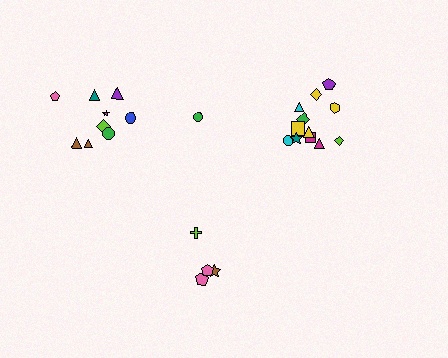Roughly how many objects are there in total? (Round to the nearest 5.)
Roughly 25 objects in total.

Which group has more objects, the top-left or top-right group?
The top-right group.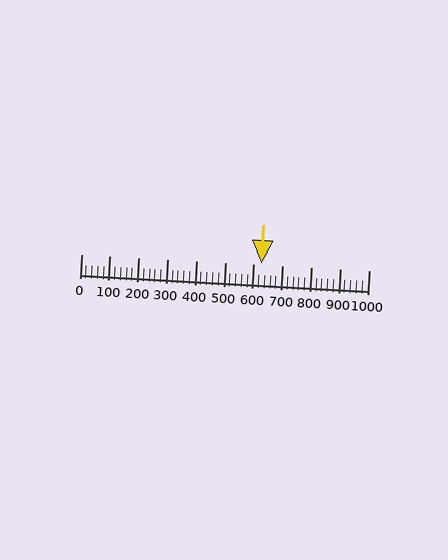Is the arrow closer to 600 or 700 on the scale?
The arrow is closer to 600.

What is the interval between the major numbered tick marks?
The major tick marks are spaced 100 units apart.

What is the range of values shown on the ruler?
The ruler shows values from 0 to 1000.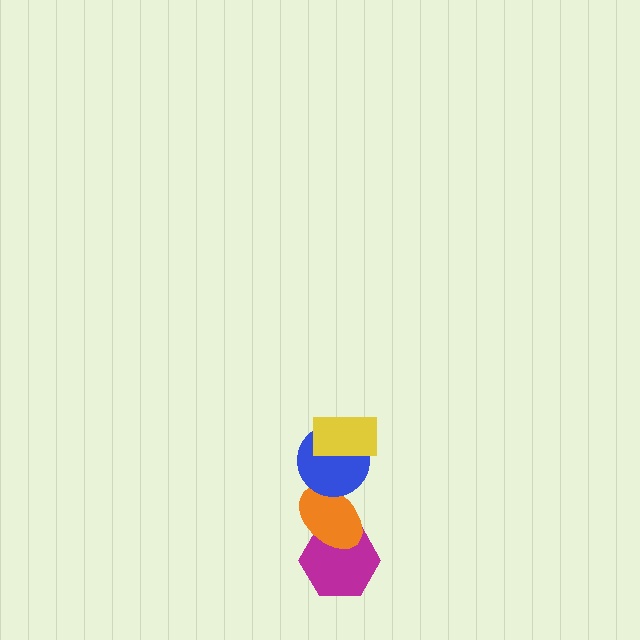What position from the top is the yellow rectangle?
The yellow rectangle is 1st from the top.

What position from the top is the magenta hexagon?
The magenta hexagon is 4th from the top.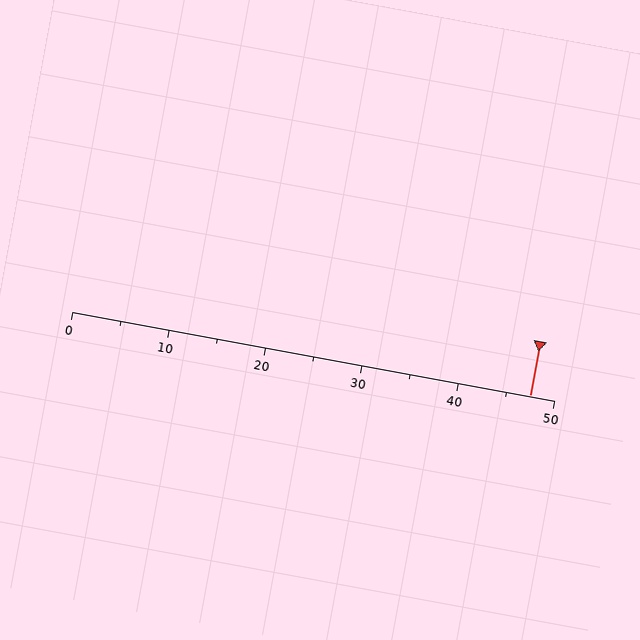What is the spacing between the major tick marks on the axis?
The major ticks are spaced 10 apart.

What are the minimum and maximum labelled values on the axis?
The axis runs from 0 to 50.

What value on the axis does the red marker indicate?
The marker indicates approximately 47.5.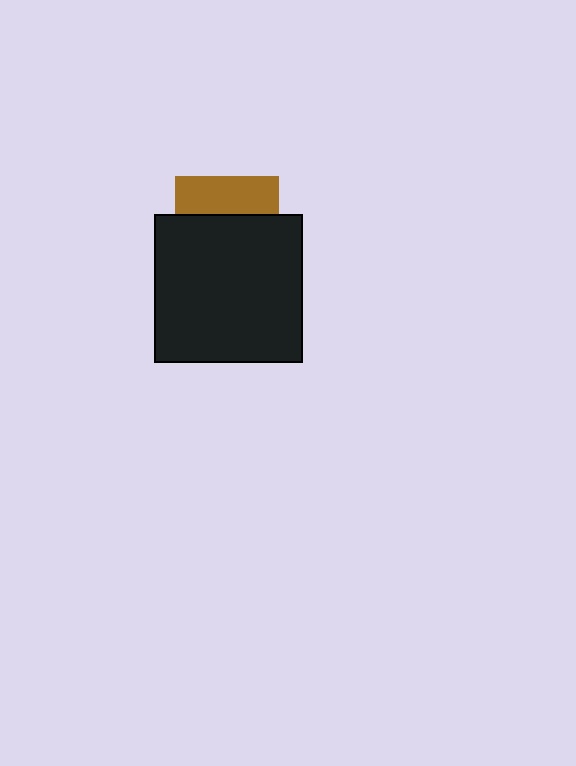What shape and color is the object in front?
The object in front is a black square.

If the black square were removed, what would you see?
You would see the complete brown square.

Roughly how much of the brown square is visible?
A small part of it is visible (roughly 37%).